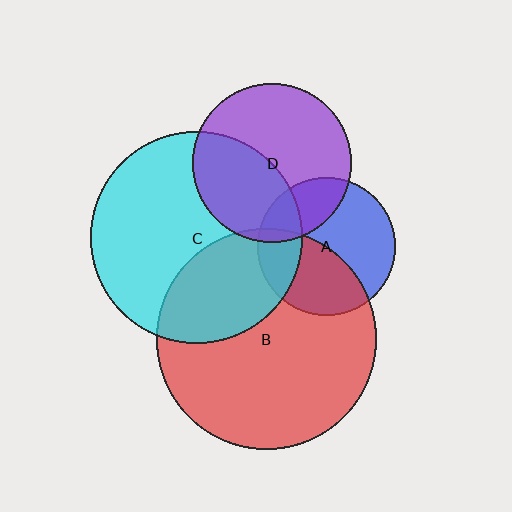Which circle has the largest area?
Circle B (red).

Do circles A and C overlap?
Yes.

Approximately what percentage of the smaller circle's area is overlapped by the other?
Approximately 25%.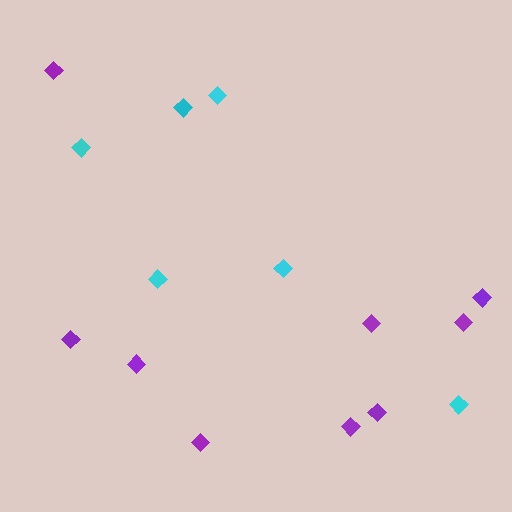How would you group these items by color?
There are 2 groups: one group of cyan diamonds (6) and one group of purple diamonds (9).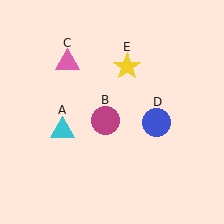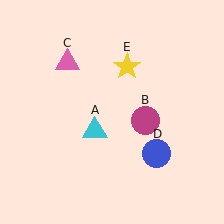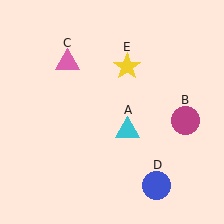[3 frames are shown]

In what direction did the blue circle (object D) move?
The blue circle (object D) moved down.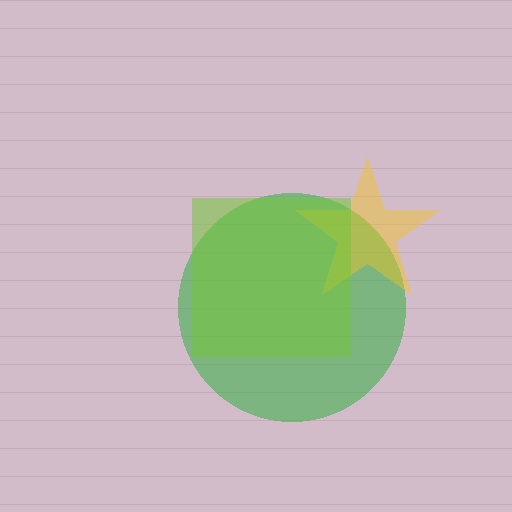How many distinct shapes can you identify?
There are 3 distinct shapes: a green circle, a yellow star, a lime square.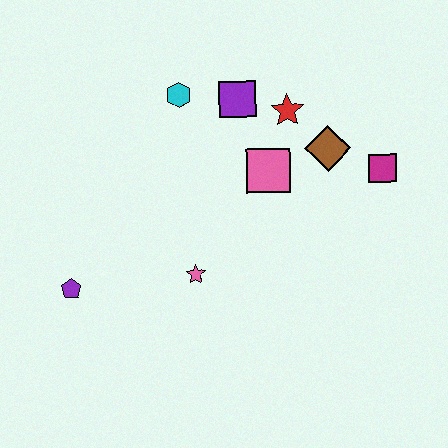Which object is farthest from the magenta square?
The purple pentagon is farthest from the magenta square.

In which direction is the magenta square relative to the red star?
The magenta square is to the right of the red star.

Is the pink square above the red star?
No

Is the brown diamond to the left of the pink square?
No